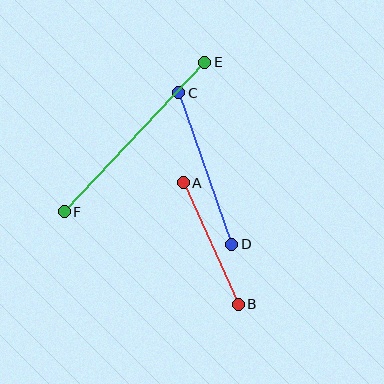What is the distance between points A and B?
The distance is approximately 133 pixels.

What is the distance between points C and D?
The distance is approximately 160 pixels.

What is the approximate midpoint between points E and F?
The midpoint is at approximately (134, 137) pixels.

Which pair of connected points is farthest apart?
Points E and F are farthest apart.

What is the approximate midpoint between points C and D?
The midpoint is at approximately (205, 168) pixels.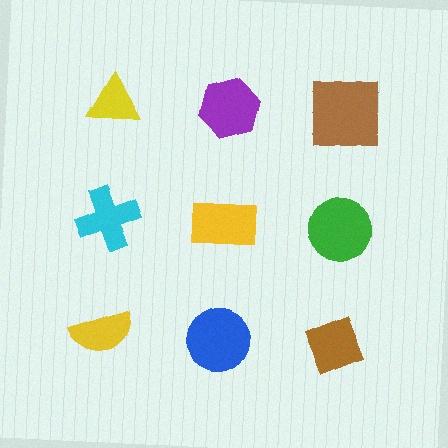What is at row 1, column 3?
A brown square.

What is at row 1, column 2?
A purple hexagon.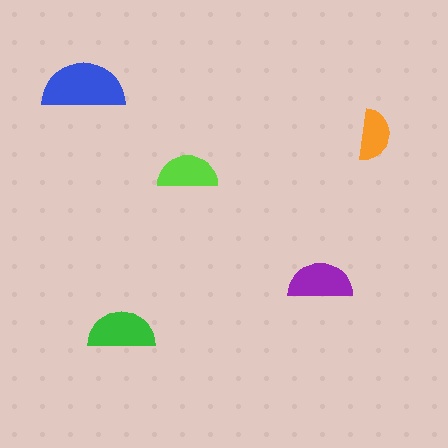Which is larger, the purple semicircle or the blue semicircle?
The blue one.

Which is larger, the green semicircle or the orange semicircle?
The green one.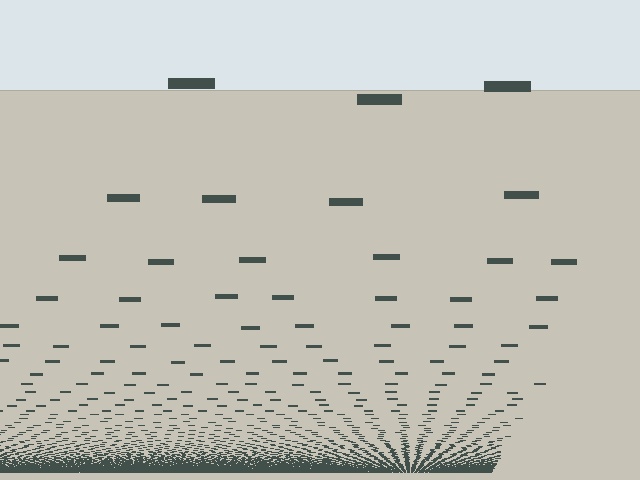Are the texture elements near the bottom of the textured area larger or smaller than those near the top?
Smaller. The gradient is inverted — elements near the bottom are smaller and denser.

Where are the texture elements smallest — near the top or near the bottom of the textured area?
Near the bottom.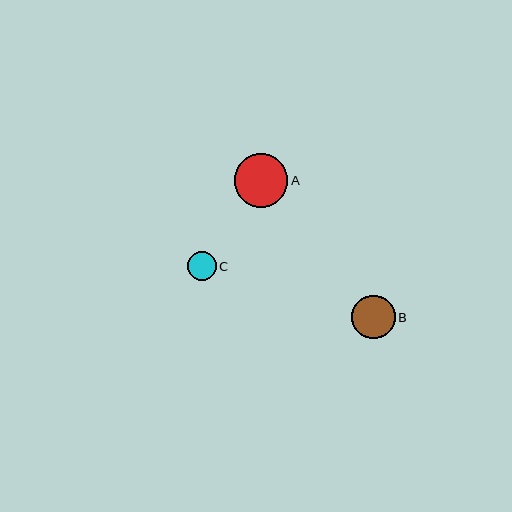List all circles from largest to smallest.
From largest to smallest: A, B, C.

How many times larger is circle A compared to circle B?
Circle A is approximately 1.2 times the size of circle B.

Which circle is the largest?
Circle A is the largest with a size of approximately 53 pixels.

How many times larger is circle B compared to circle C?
Circle B is approximately 1.5 times the size of circle C.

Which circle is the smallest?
Circle C is the smallest with a size of approximately 28 pixels.